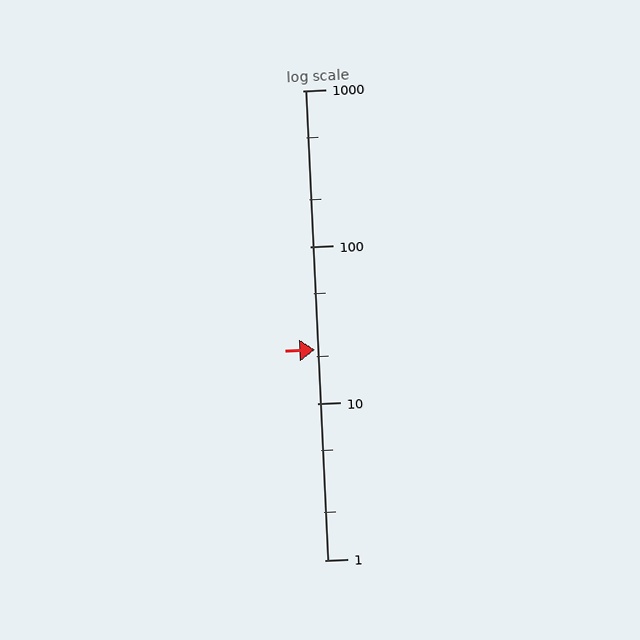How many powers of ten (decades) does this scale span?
The scale spans 3 decades, from 1 to 1000.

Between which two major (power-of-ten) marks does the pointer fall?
The pointer is between 10 and 100.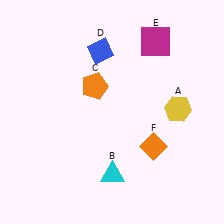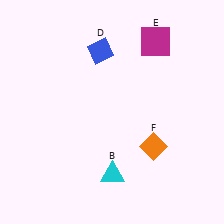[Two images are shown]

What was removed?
The orange pentagon (C), the yellow hexagon (A) were removed in Image 2.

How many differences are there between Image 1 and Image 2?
There are 2 differences between the two images.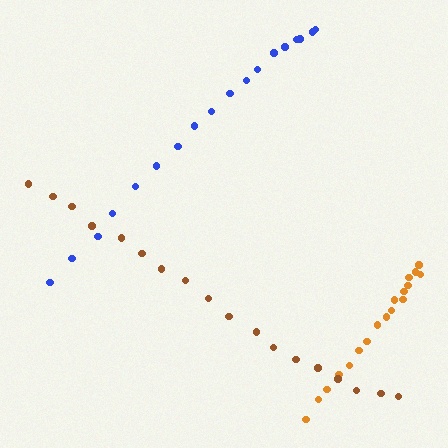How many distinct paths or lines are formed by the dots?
There are 3 distinct paths.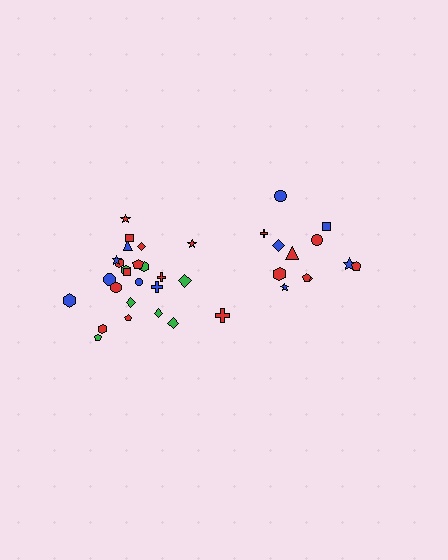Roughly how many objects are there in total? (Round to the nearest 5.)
Roughly 35 objects in total.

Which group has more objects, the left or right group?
The left group.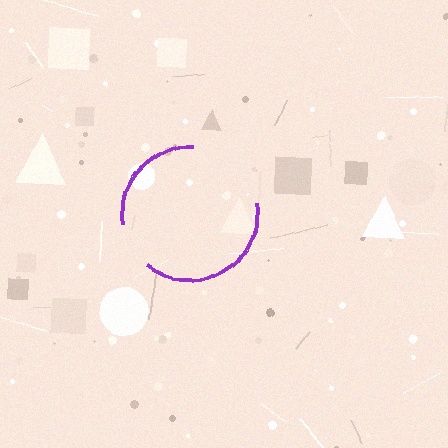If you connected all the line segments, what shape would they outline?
They would outline a circle.